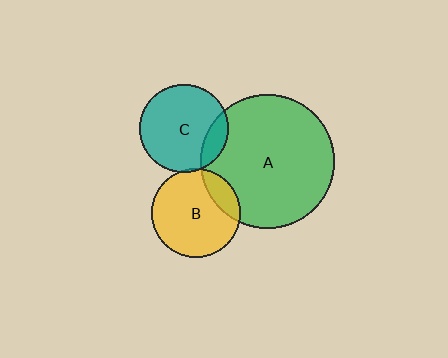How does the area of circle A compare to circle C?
Approximately 2.3 times.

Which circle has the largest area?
Circle A (green).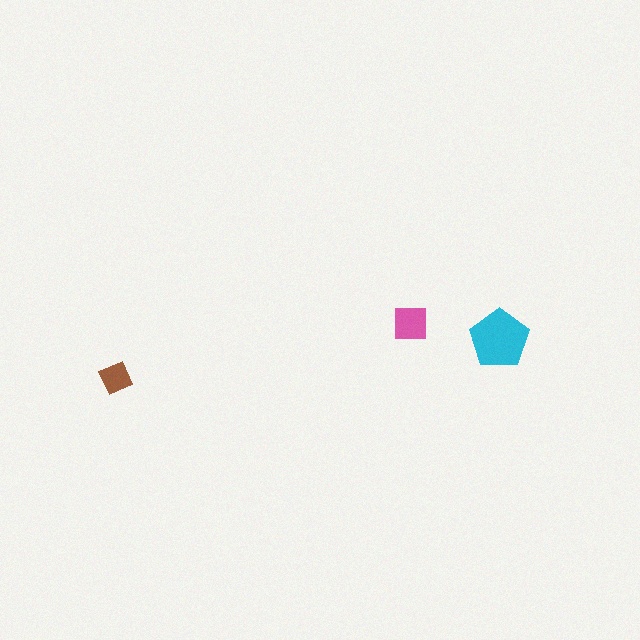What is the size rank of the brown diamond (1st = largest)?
3rd.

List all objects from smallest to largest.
The brown diamond, the pink square, the cyan pentagon.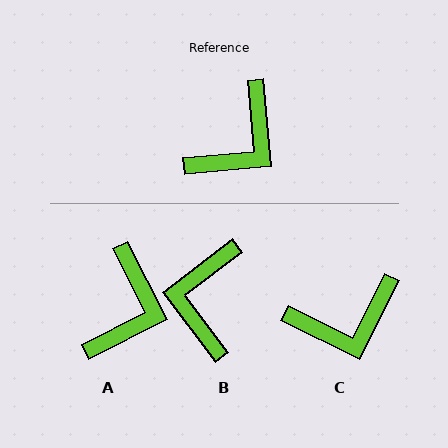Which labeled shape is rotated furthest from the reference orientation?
B, about 148 degrees away.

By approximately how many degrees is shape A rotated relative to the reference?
Approximately 22 degrees counter-clockwise.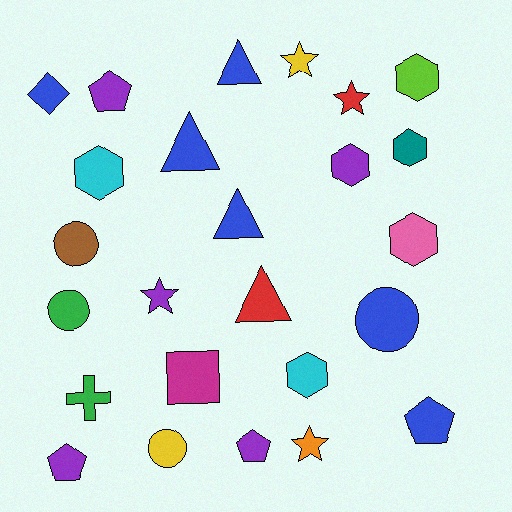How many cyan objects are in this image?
There are 2 cyan objects.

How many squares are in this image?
There is 1 square.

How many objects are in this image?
There are 25 objects.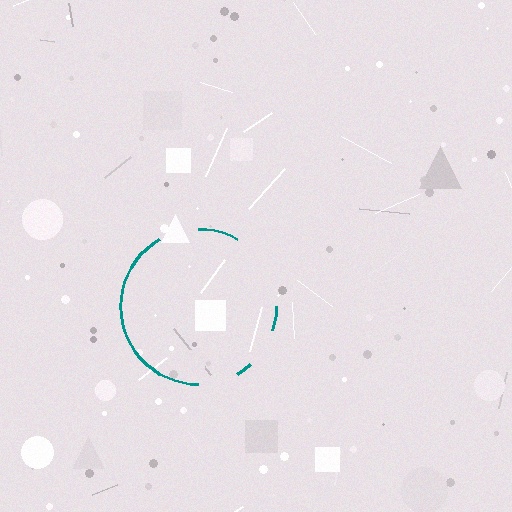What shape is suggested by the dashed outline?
The dashed outline suggests a circle.